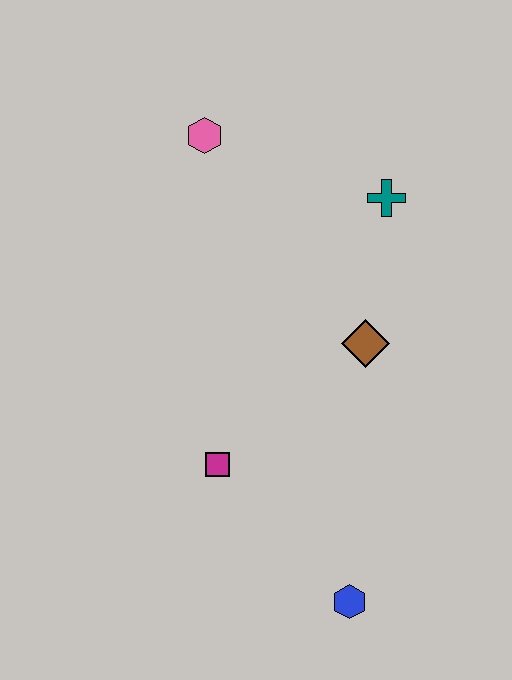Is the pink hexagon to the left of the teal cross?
Yes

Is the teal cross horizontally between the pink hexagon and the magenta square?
No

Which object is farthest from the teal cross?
The blue hexagon is farthest from the teal cross.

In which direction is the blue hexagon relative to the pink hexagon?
The blue hexagon is below the pink hexagon.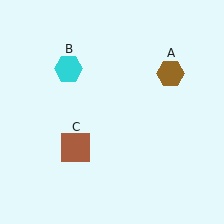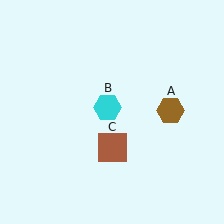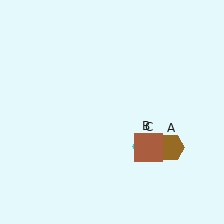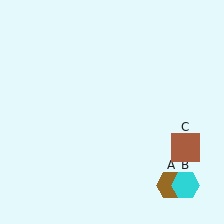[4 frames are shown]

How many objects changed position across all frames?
3 objects changed position: brown hexagon (object A), cyan hexagon (object B), brown square (object C).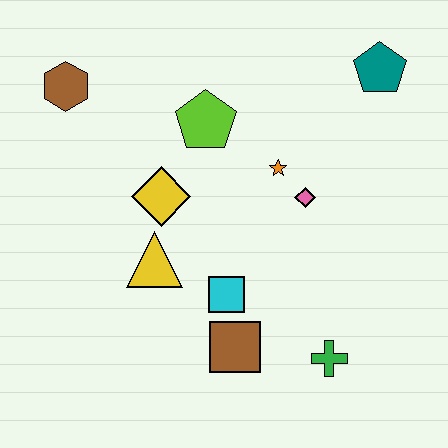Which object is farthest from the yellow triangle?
The teal pentagon is farthest from the yellow triangle.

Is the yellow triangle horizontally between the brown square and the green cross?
No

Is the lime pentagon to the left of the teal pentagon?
Yes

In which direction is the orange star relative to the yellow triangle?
The orange star is to the right of the yellow triangle.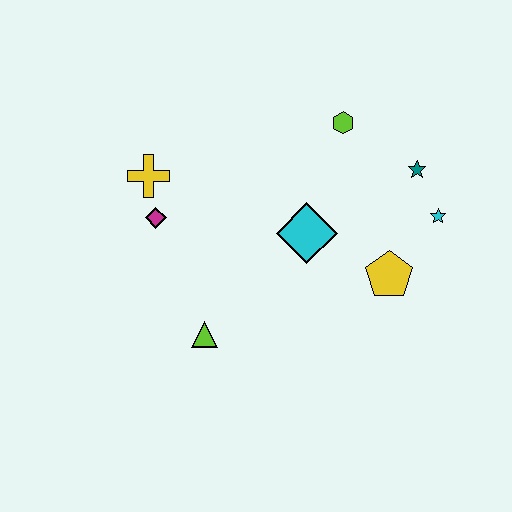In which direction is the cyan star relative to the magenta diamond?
The cyan star is to the right of the magenta diamond.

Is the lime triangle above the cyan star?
No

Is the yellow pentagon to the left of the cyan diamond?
No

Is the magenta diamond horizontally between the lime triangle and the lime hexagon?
No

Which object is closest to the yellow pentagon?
The cyan star is closest to the yellow pentagon.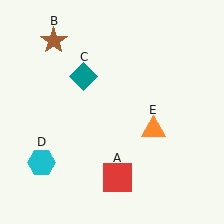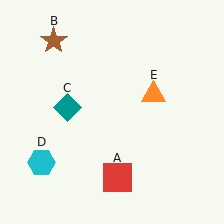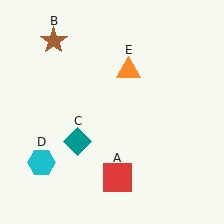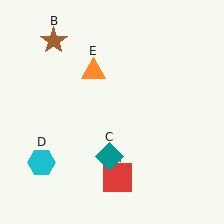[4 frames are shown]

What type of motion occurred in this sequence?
The teal diamond (object C), orange triangle (object E) rotated counterclockwise around the center of the scene.